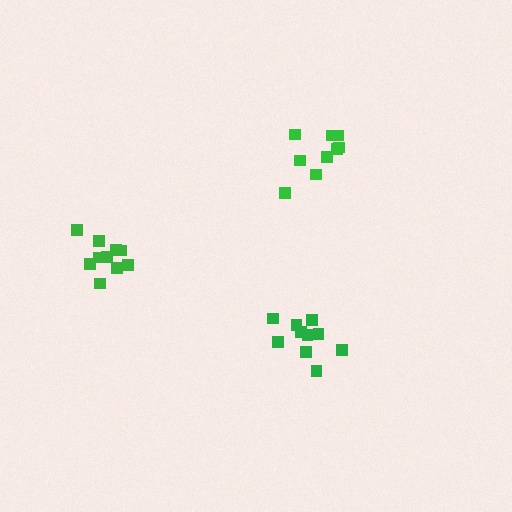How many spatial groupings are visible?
There are 3 spatial groupings.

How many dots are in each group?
Group 1: 10 dots, Group 2: 9 dots, Group 3: 10 dots (29 total).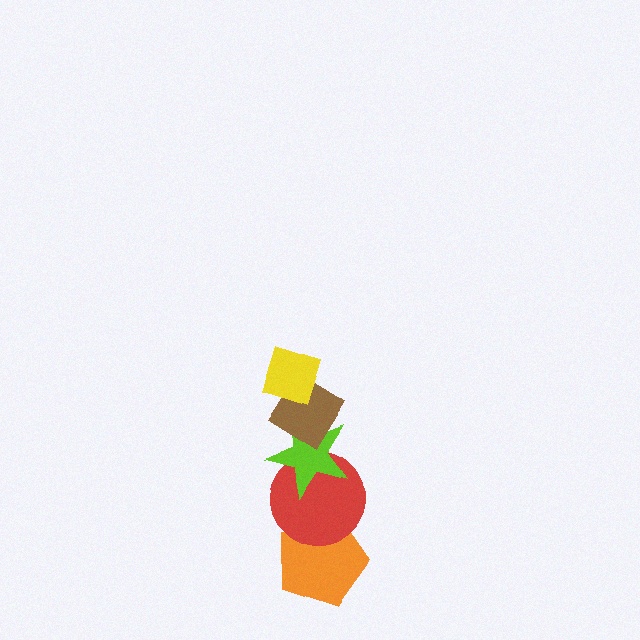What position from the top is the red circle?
The red circle is 4th from the top.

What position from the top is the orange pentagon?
The orange pentagon is 5th from the top.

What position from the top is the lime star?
The lime star is 3rd from the top.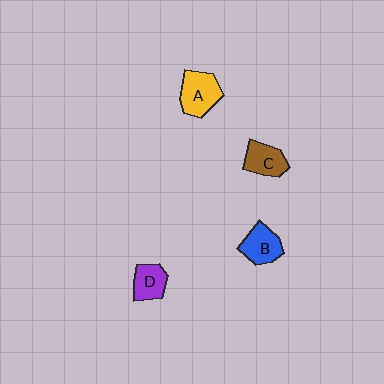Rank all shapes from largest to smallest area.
From largest to smallest: A (yellow), B (blue), C (brown), D (purple).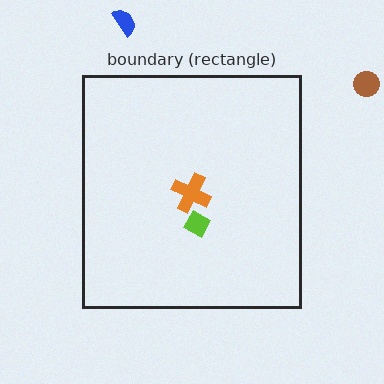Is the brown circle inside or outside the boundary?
Outside.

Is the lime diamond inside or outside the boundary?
Inside.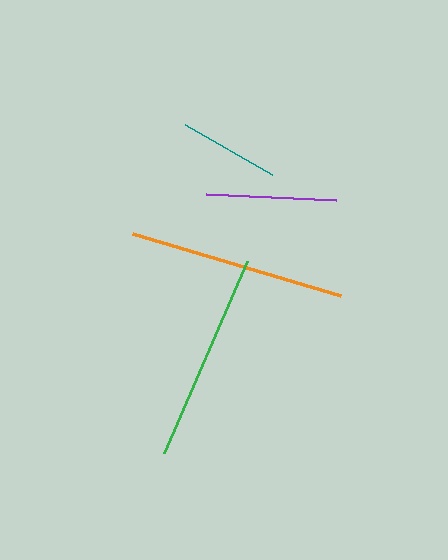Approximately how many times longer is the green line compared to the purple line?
The green line is approximately 1.6 times the length of the purple line.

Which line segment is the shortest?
The teal line is the shortest at approximately 100 pixels.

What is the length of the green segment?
The green segment is approximately 209 pixels long.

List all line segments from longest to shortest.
From longest to shortest: orange, green, purple, teal.